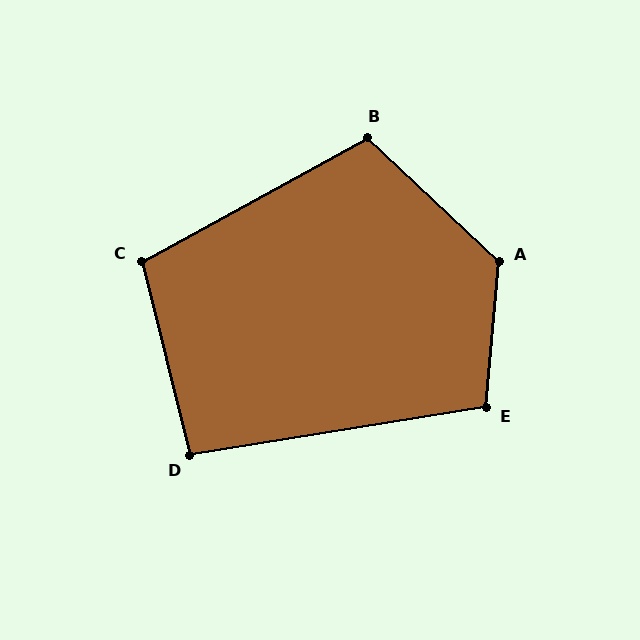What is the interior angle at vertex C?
Approximately 105 degrees (obtuse).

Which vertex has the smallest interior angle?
D, at approximately 95 degrees.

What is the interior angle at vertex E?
Approximately 104 degrees (obtuse).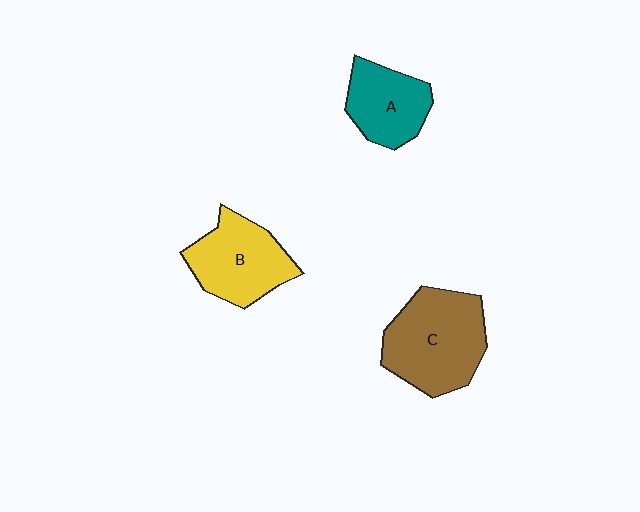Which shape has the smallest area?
Shape A (teal).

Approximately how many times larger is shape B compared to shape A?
Approximately 1.2 times.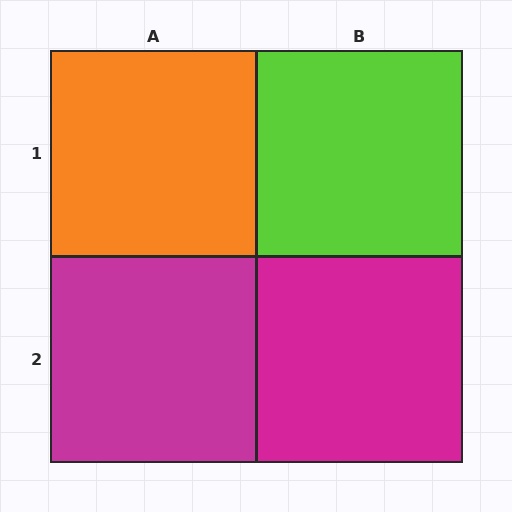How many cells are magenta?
2 cells are magenta.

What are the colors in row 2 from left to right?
Magenta, magenta.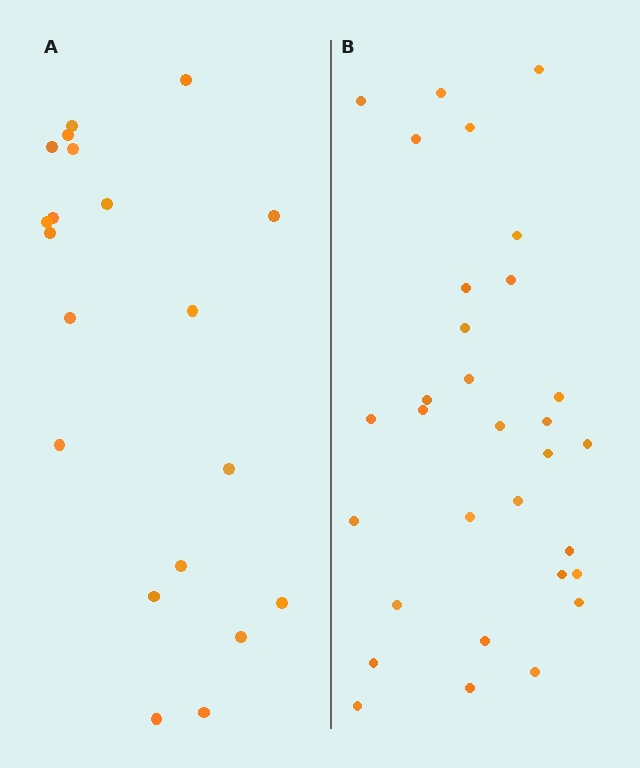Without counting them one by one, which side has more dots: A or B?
Region B (the right region) has more dots.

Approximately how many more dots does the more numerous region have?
Region B has roughly 12 or so more dots than region A.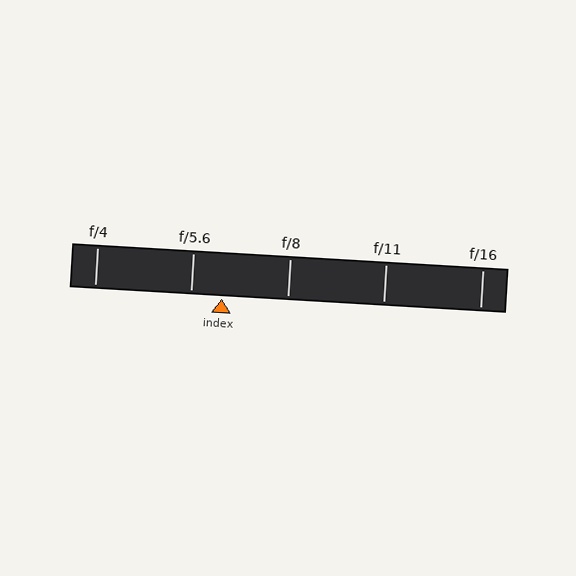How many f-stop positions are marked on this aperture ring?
There are 5 f-stop positions marked.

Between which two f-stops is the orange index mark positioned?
The index mark is between f/5.6 and f/8.